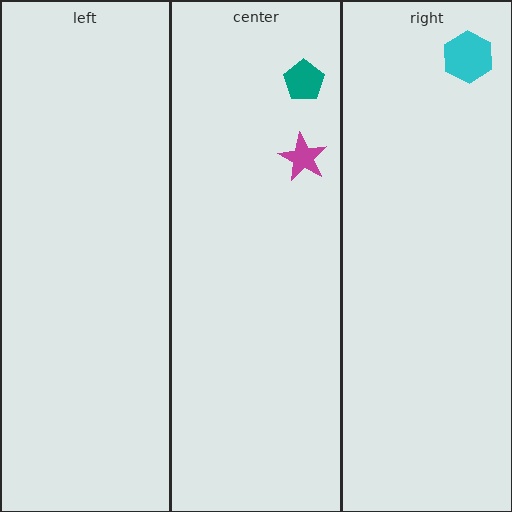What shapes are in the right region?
The cyan hexagon.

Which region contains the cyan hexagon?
The right region.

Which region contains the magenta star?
The center region.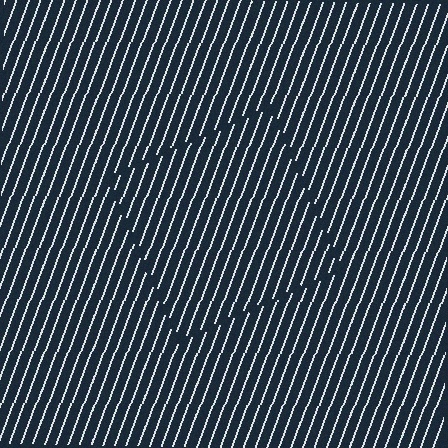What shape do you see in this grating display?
An illusory square. The interior of the shape contains the same grating, shifted by half a period — the contour is defined by the phase discontinuity where line-ends from the inner and outer gratings abut.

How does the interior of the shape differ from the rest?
The interior of the shape contains the same grating, shifted by half a period — the contour is defined by the phase discontinuity where line-ends from the inner and outer gratings abut.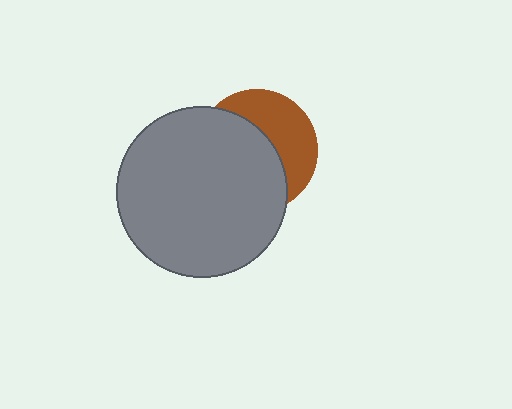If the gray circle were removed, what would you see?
You would see the complete brown circle.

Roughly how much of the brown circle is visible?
A small part of it is visible (roughly 41%).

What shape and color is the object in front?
The object in front is a gray circle.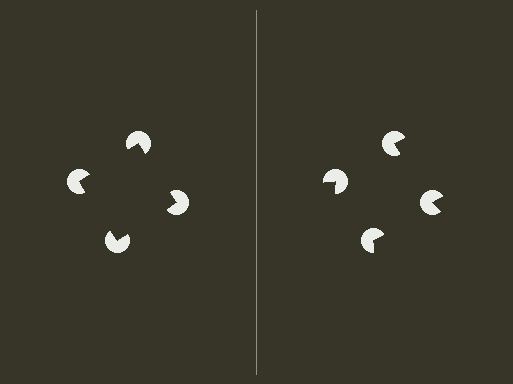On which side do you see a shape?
An illusory square appears on the left side. On the right side the wedge cuts are rotated, so no coherent shape forms.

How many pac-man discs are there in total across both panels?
8 — 4 on each side.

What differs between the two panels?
The pac-man discs are positioned identically on both sides; only the wedge orientations differ. On the left they align to a square; on the right they are misaligned.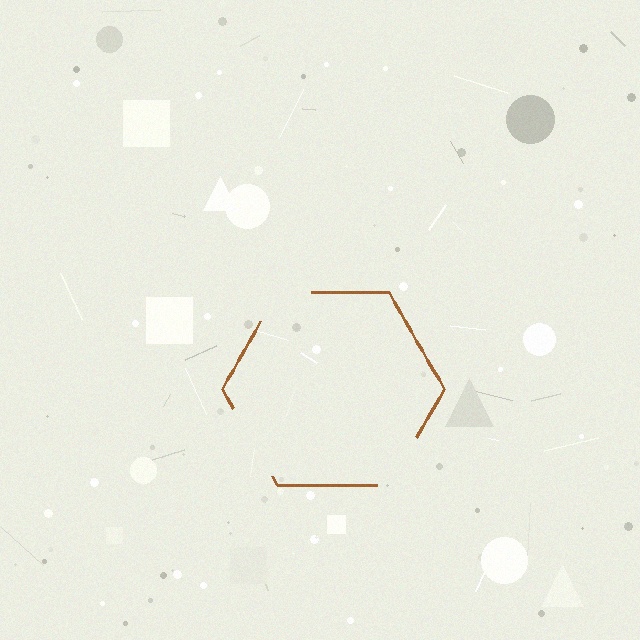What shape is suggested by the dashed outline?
The dashed outline suggests a hexagon.